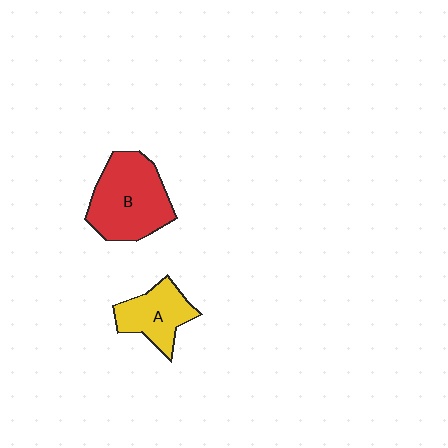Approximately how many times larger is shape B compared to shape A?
Approximately 1.6 times.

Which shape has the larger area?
Shape B (red).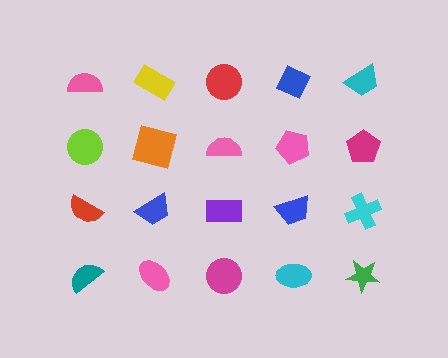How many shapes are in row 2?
5 shapes.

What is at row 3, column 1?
A red semicircle.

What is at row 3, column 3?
A purple rectangle.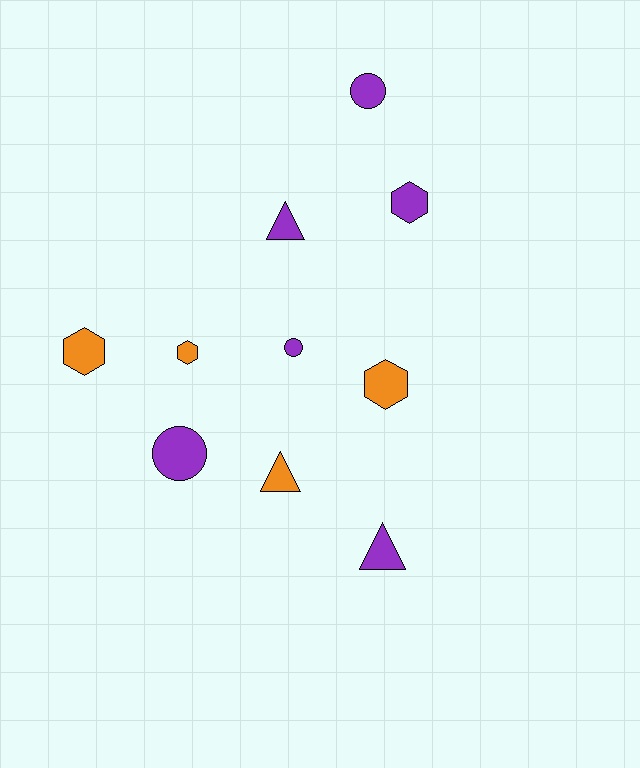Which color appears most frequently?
Purple, with 6 objects.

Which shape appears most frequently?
Hexagon, with 4 objects.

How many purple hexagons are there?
There is 1 purple hexagon.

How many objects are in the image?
There are 10 objects.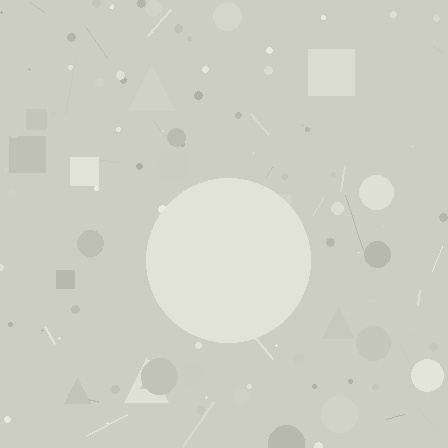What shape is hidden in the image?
A circle is hidden in the image.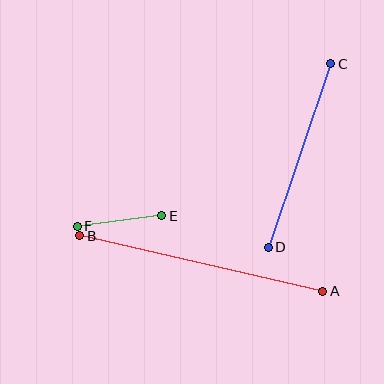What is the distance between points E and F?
The distance is approximately 85 pixels.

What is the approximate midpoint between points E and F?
The midpoint is at approximately (119, 221) pixels.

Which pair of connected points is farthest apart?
Points A and B are farthest apart.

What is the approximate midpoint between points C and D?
The midpoint is at approximately (299, 156) pixels.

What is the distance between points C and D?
The distance is approximately 194 pixels.